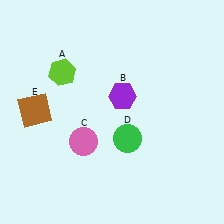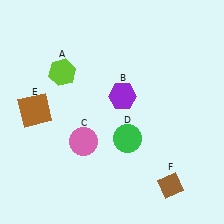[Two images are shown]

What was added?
A brown diamond (F) was added in Image 2.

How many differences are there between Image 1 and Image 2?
There is 1 difference between the two images.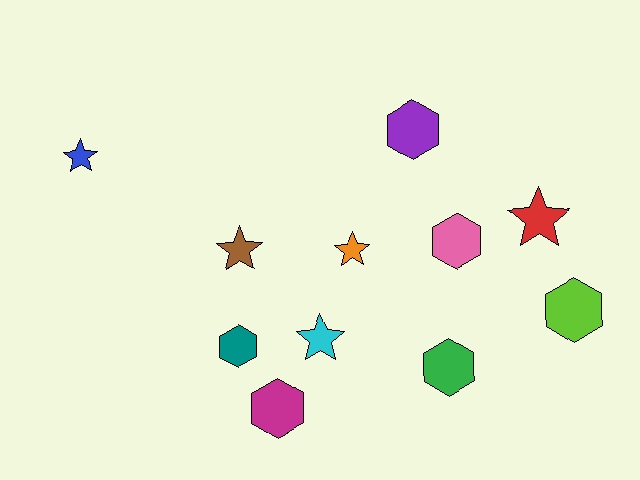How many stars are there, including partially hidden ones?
There are 5 stars.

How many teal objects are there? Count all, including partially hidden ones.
There is 1 teal object.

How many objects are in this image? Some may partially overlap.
There are 11 objects.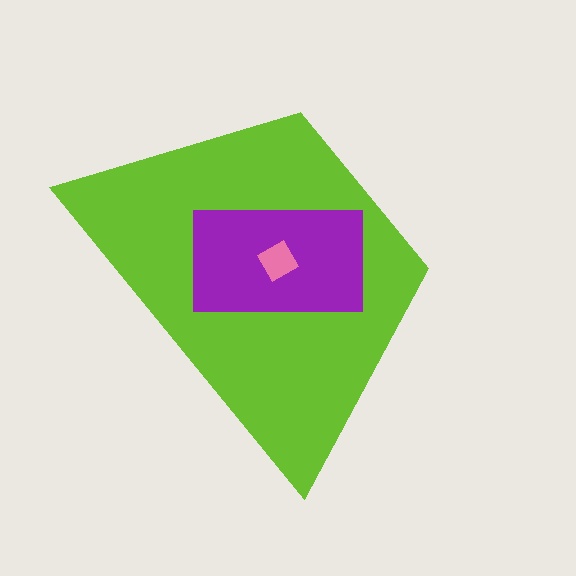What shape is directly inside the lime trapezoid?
The purple rectangle.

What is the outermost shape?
The lime trapezoid.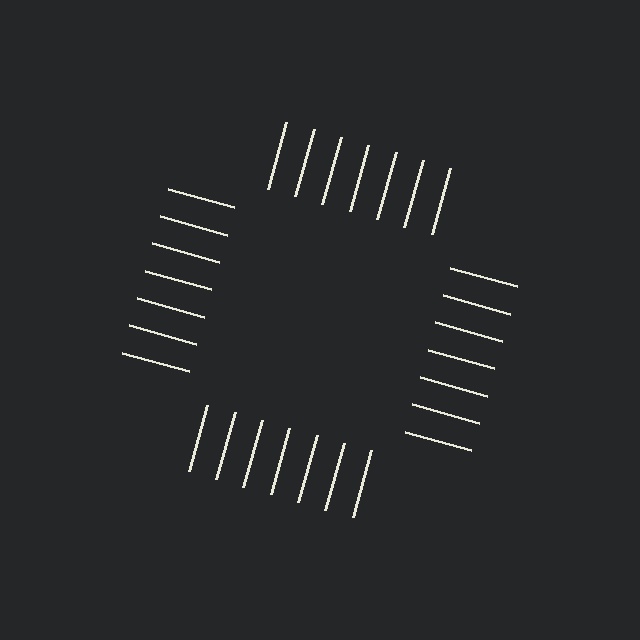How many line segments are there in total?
28 — 7 along each of the 4 edges.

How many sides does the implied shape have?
4 sides — the line-ends trace a square.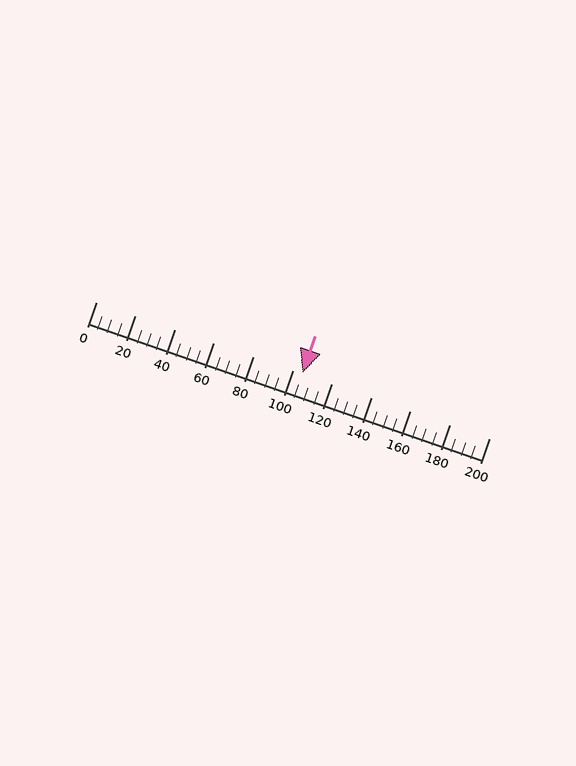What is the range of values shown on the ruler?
The ruler shows values from 0 to 200.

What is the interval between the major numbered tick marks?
The major tick marks are spaced 20 units apart.